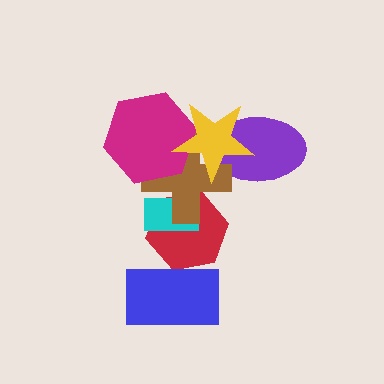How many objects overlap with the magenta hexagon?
2 objects overlap with the magenta hexagon.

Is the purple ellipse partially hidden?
Yes, it is partially covered by another shape.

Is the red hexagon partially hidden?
Yes, it is partially covered by another shape.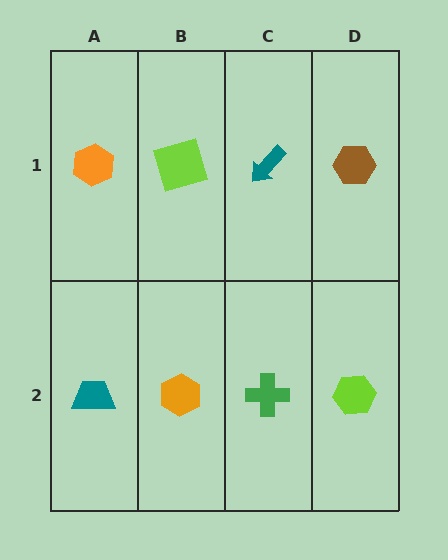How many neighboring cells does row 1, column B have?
3.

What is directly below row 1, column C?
A green cross.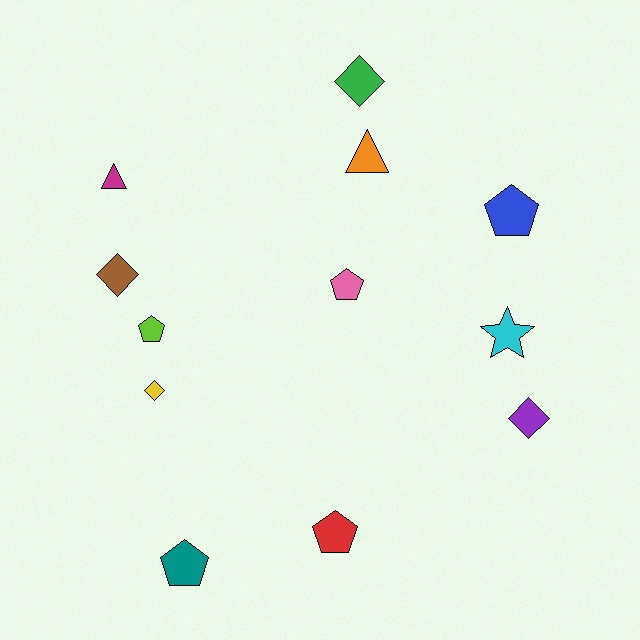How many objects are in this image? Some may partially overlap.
There are 12 objects.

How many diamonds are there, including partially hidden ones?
There are 4 diamonds.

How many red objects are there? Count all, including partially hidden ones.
There is 1 red object.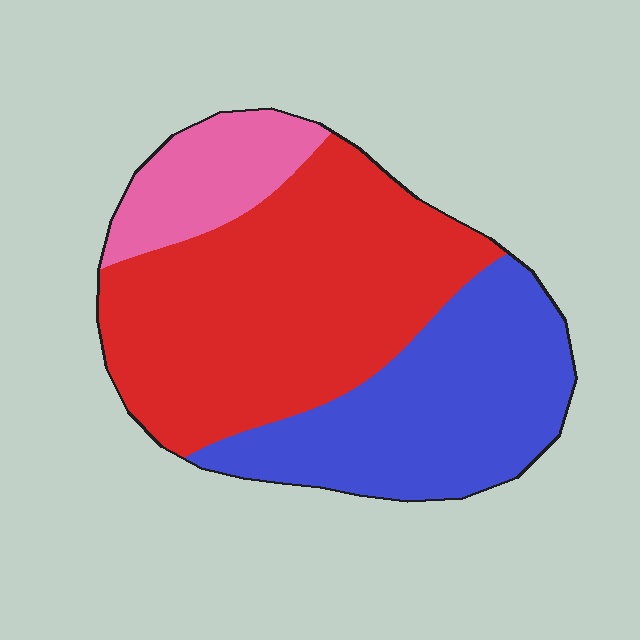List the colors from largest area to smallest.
From largest to smallest: red, blue, pink.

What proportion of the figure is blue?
Blue takes up about one third (1/3) of the figure.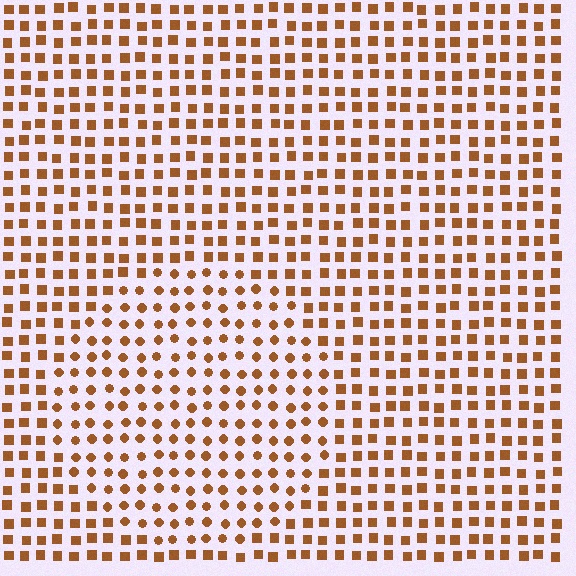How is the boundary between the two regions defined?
The boundary is defined by a change in element shape: circles inside vs. squares outside. All elements share the same color and spacing.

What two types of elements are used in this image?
The image uses circles inside the circle region and squares outside it.